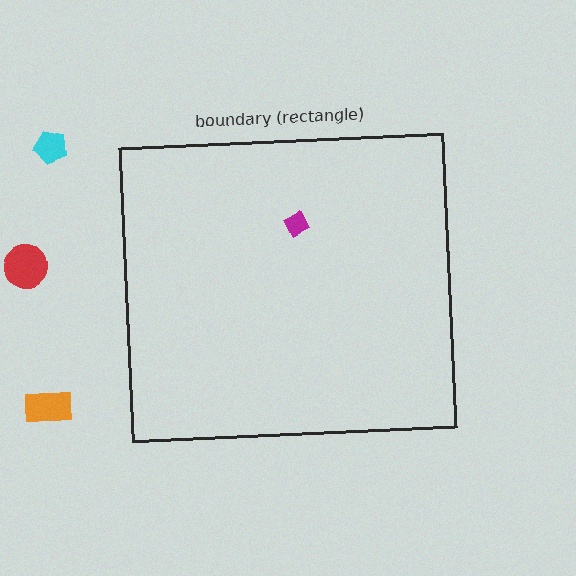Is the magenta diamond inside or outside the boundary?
Inside.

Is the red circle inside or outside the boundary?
Outside.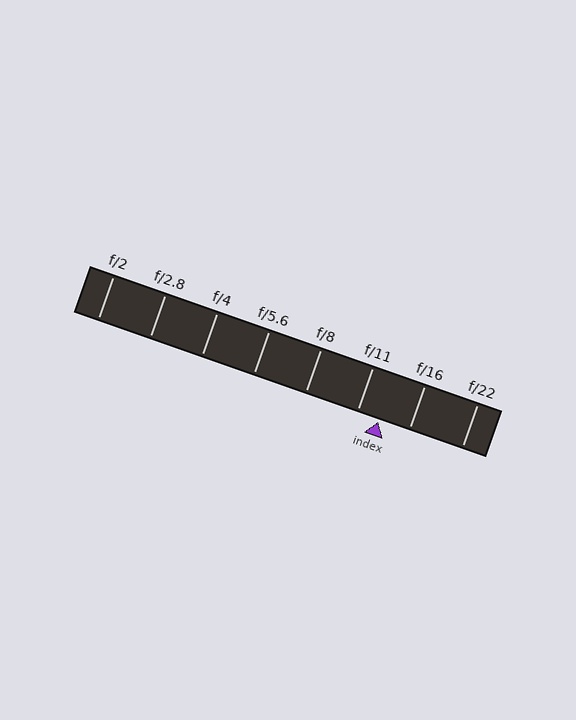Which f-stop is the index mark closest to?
The index mark is closest to f/11.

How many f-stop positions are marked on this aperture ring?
There are 8 f-stop positions marked.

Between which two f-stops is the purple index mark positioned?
The index mark is between f/11 and f/16.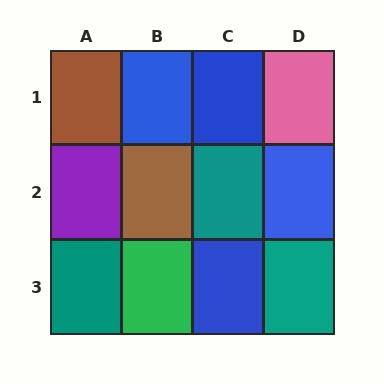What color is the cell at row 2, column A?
Purple.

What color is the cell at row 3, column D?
Teal.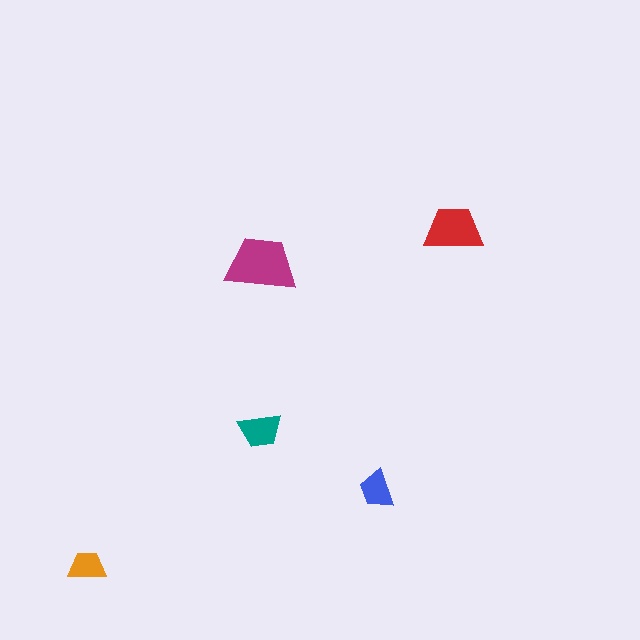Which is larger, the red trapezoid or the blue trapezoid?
The red one.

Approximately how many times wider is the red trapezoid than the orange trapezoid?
About 1.5 times wider.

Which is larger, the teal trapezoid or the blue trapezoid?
The teal one.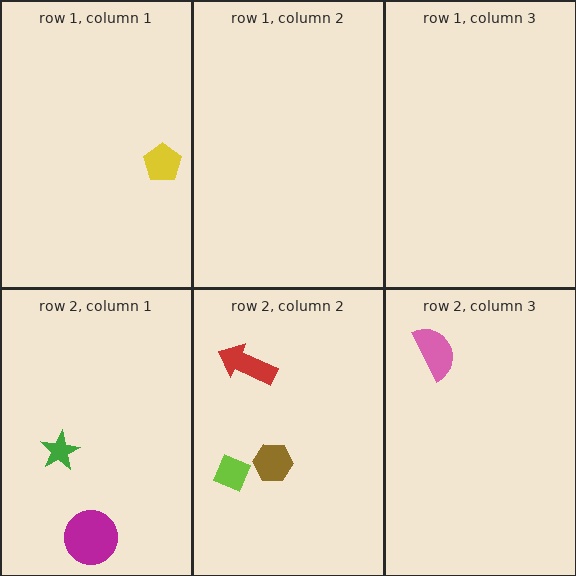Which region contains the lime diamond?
The row 2, column 2 region.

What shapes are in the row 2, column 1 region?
The magenta circle, the green star.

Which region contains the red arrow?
The row 2, column 2 region.